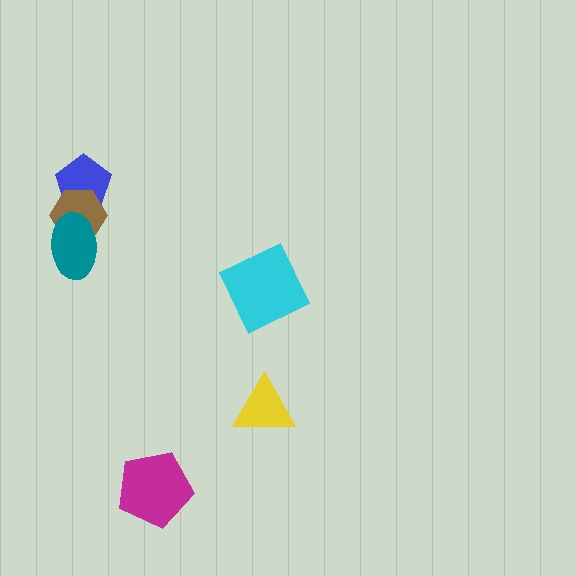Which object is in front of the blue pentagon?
The brown hexagon is in front of the blue pentagon.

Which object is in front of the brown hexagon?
The teal ellipse is in front of the brown hexagon.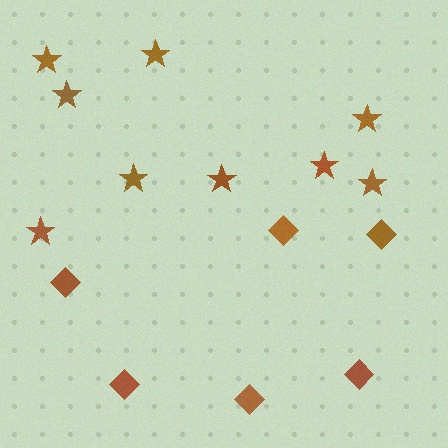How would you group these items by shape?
There are 2 groups: one group of diamonds (6) and one group of stars (9).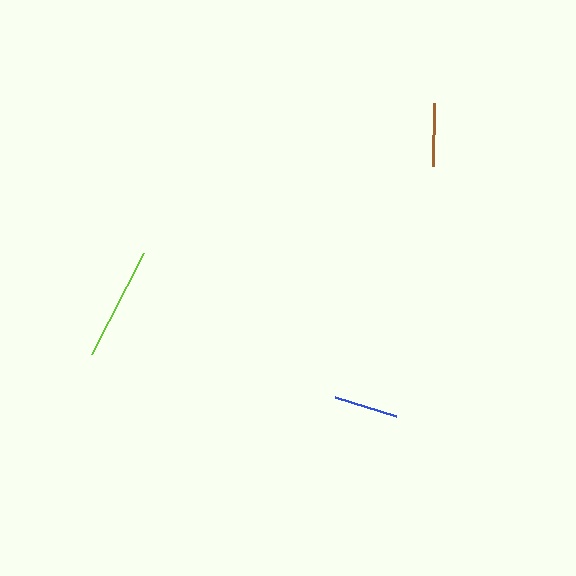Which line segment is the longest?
The lime line is the longest at approximately 113 pixels.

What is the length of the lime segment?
The lime segment is approximately 113 pixels long.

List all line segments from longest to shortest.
From longest to shortest: lime, blue, brown.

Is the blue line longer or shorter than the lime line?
The lime line is longer than the blue line.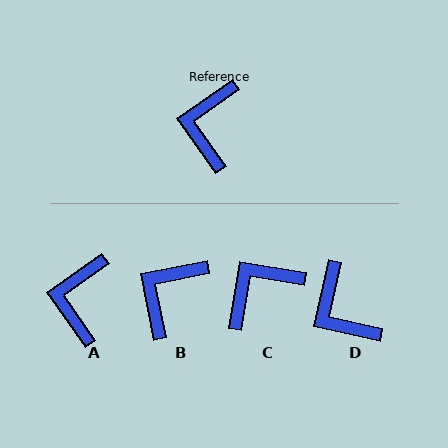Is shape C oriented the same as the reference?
No, it is off by about 45 degrees.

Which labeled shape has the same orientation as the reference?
A.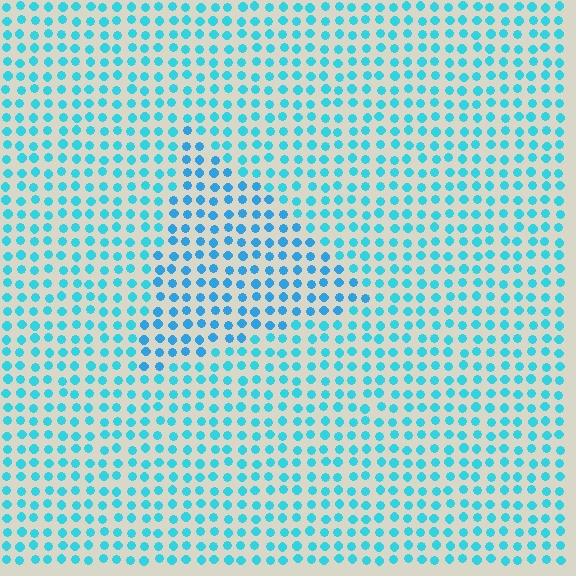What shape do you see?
I see a triangle.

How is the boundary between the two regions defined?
The boundary is defined purely by a slight shift in hue (about 17 degrees). Spacing, size, and orientation are identical on both sides.